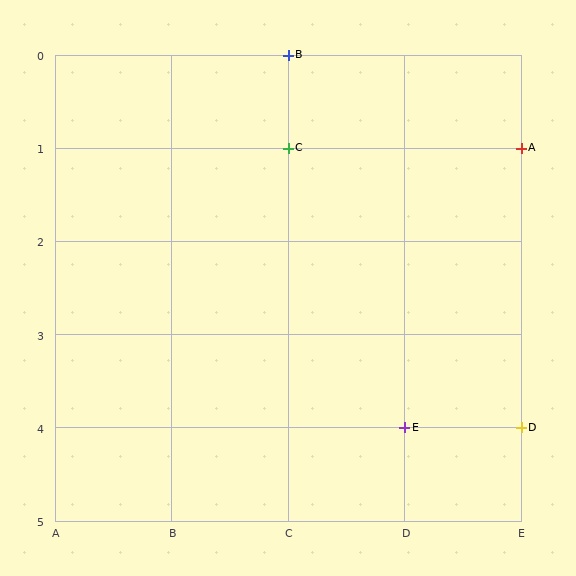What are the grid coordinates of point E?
Point E is at grid coordinates (D, 4).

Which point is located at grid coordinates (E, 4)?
Point D is at (E, 4).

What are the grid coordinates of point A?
Point A is at grid coordinates (E, 1).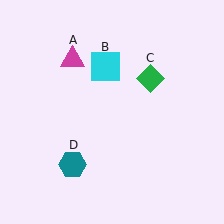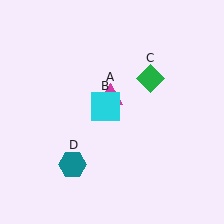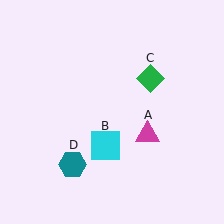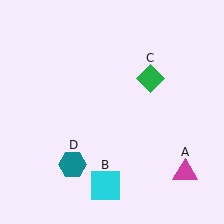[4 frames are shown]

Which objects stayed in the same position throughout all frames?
Green diamond (object C) and teal hexagon (object D) remained stationary.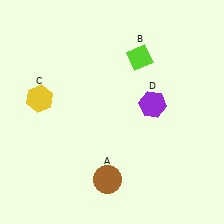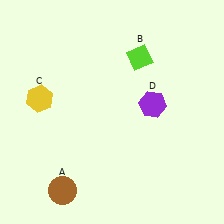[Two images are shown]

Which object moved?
The brown circle (A) moved left.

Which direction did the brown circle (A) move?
The brown circle (A) moved left.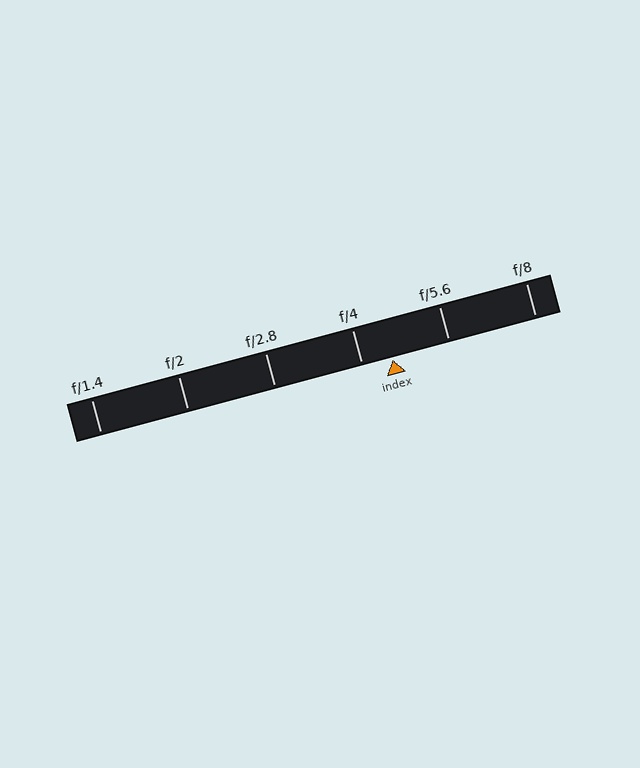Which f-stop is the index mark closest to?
The index mark is closest to f/4.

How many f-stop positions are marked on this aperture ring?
There are 6 f-stop positions marked.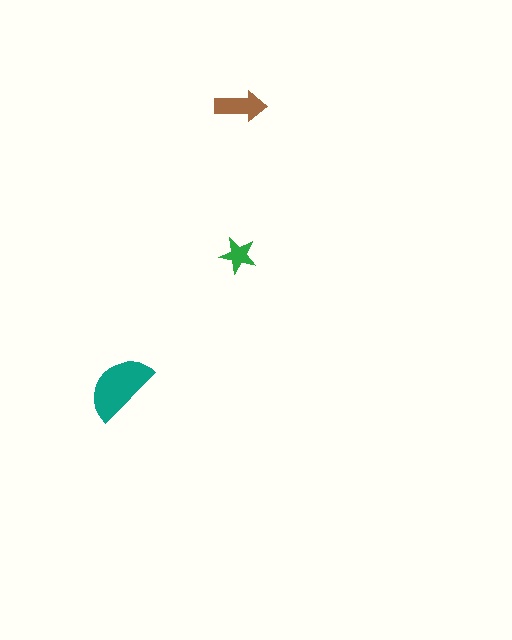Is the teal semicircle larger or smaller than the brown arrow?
Larger.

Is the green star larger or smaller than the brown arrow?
Smaller.